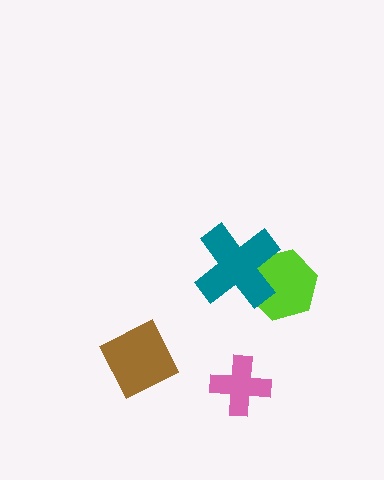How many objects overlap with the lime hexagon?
1 object overlaps with the lime hexagon.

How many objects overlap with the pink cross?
0 objects overlap with the pink cross.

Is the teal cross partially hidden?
No, no other shape covers it.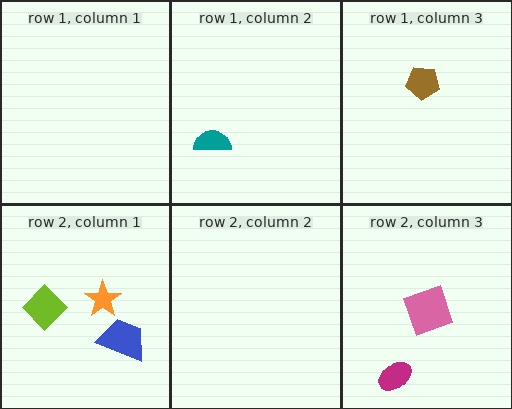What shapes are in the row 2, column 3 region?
The magenta ellipse, the pink square.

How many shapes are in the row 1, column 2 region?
1.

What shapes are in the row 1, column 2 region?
The teal semicircle.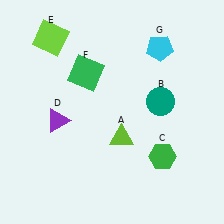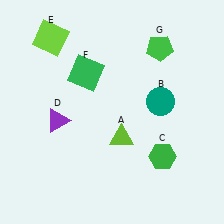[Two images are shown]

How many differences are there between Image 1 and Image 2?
There is 1 difference between the two images.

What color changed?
The pentagon (G) changed from cyan in Image 1 to green in Image 2.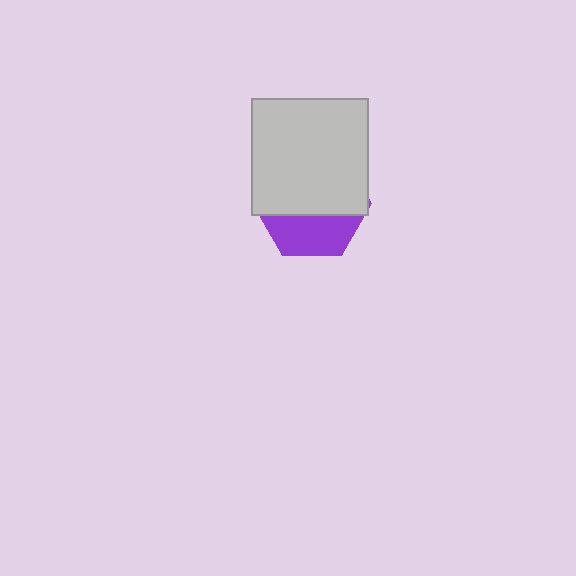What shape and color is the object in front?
The object in front is a light gray square.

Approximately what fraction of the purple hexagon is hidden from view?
Roughly 64% of the purple hexagon is hidden behind the light gray square.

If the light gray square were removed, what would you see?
You would see the complete purple hexagon.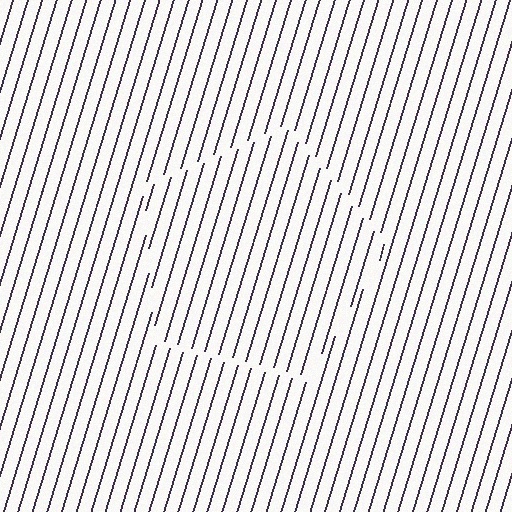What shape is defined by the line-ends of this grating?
An illusory pentagon. The interior of the shape contains the same grating, shifted by half a period — the contour is defined by the phase discontinuity where line-ends from the inner and outer gratings abut.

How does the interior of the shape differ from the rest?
The interior of the shape contains the same grating, shifted by half a period — the contour is defined by the phase discontinuity where line-ends from the inner and outer gratings abut.